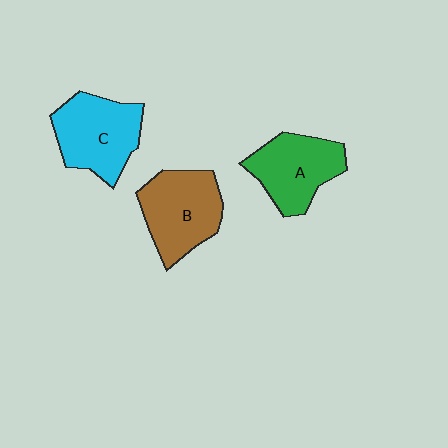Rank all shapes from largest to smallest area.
From largest to smallest: C (cyan), B (brown), A (green).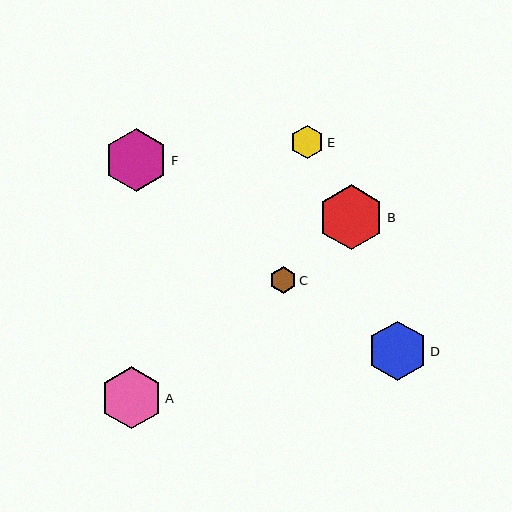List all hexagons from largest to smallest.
From largest to smallest: B, F, A, D, E, C.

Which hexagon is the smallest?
Hexagon C is the smallest with a size of approximately 27 pixels.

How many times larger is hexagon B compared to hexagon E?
Hexagon B is approximately 1.9 times the size of hexagon E.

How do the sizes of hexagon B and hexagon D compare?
Hexagon B and hexagon D are approximately the same size.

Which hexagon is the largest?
Hexagon B is the largest with a size of approximately 65 pixels.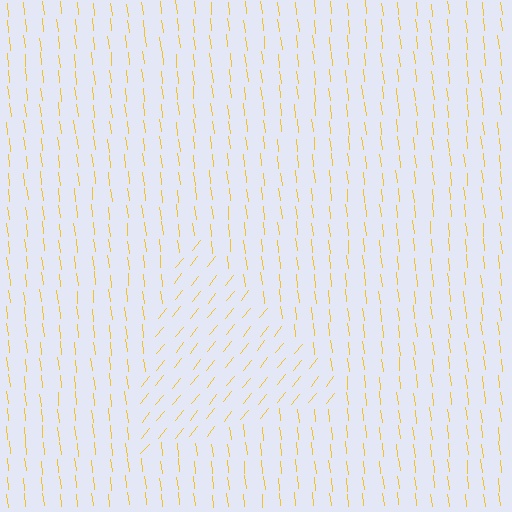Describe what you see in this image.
The image is filled with small yellow line segments. A triangle region in the image has lines oriented differently from the surrounding lines, creating a visible texture boundary.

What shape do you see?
I see a triangle.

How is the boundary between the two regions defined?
The boundary is defined purely by a change in line orientation (approximately 45 degrees difference). All lines are the same color and thickness.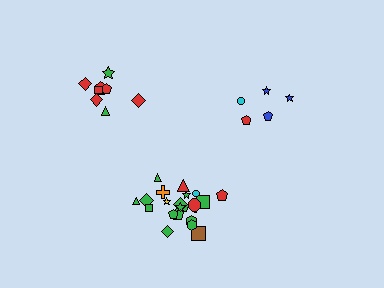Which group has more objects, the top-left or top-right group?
The top-left group.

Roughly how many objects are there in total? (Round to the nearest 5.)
Roughly 35 objects in total.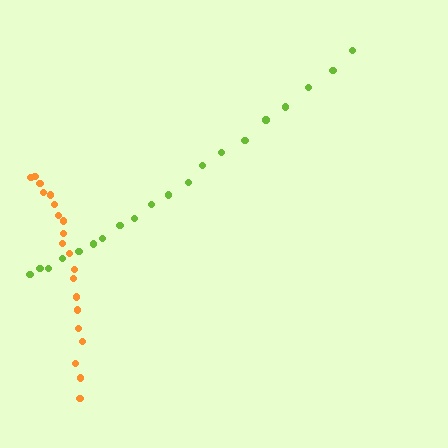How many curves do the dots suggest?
There are 2 distinct paths.